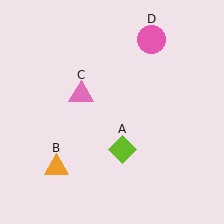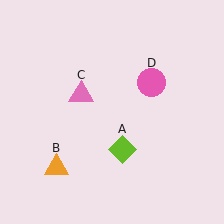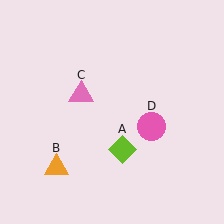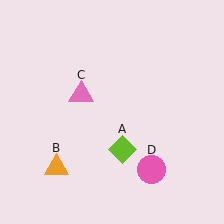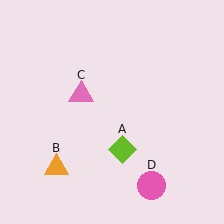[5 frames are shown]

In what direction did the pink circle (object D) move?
The pink circle (object D) moved down.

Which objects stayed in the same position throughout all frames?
Lime diamond (object A) and orange triangle (object B) and pink triangle (object C) remained stationary.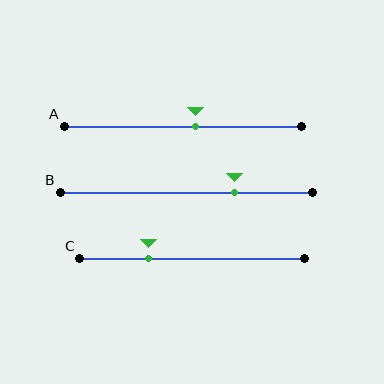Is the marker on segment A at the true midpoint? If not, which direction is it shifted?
No, the marker on segment A is shifted to the right by about 5% of the segment length.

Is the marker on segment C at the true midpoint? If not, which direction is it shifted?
No, the marker on segment C is shifted to the left by about 19% of the segment length.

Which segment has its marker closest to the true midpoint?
Segment A has its marker closest to the true midpoint.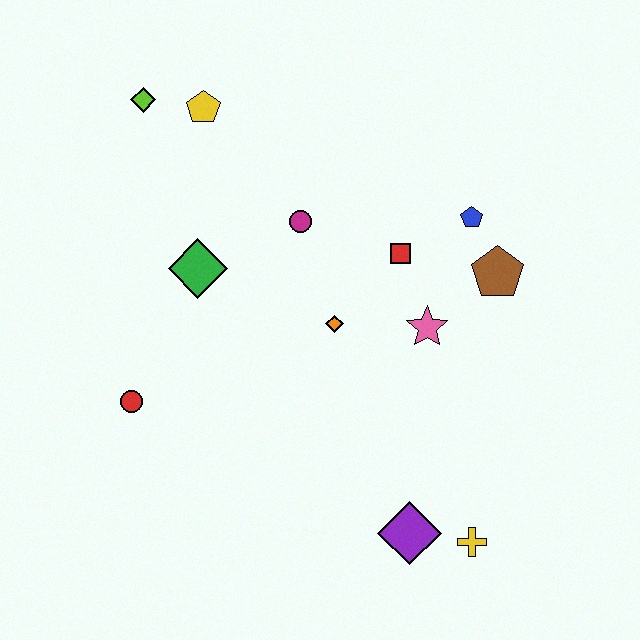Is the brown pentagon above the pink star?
Yes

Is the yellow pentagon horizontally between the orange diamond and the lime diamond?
Yes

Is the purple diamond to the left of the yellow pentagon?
No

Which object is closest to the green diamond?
The magenta circle is closest to the green diamond.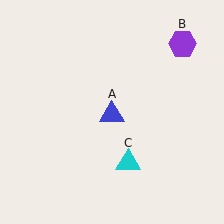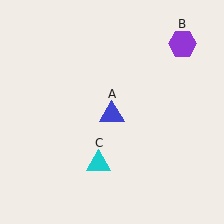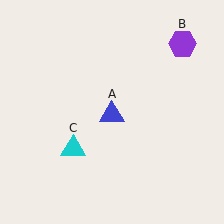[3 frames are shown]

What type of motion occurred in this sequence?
The cyan triangle (object C) rotated clockwise around the center of the scene.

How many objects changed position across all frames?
1 object changed position: cyan triangle (object C).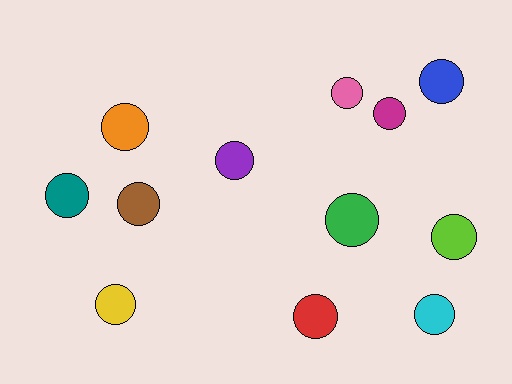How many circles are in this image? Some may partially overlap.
There are 12 circles.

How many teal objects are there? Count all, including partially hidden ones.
There is 1 teal object.